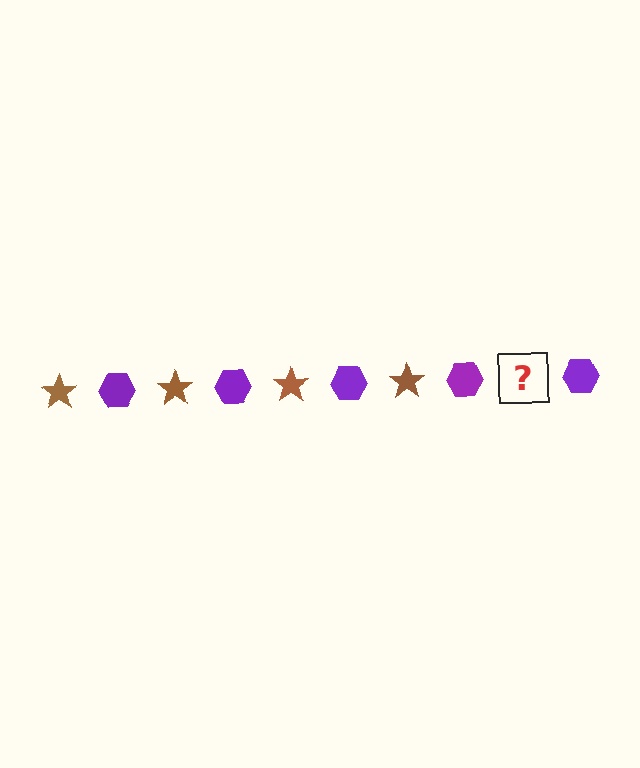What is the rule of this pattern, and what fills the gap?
The rule is that the pattern alternates between brown star and purple hexagon. The gap should be filled with a brown star.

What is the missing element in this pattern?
The missing element is a brown star.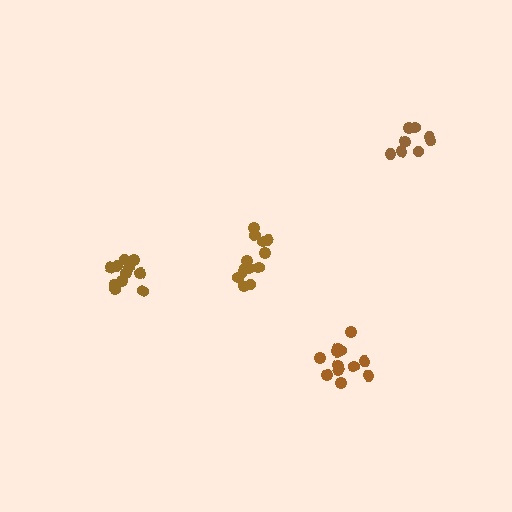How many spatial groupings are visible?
There are 4 spatial groupings.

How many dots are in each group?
Group 1: 12 dots, Group 2: 13 dots, Group 3: 8 dots, Group 4: 11 dots (44 total).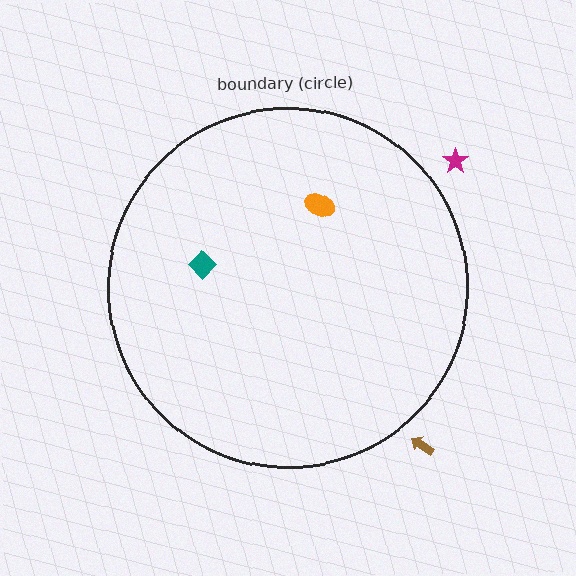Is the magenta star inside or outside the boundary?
Outside.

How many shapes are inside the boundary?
2 inside, 2 outside.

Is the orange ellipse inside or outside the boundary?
Inside.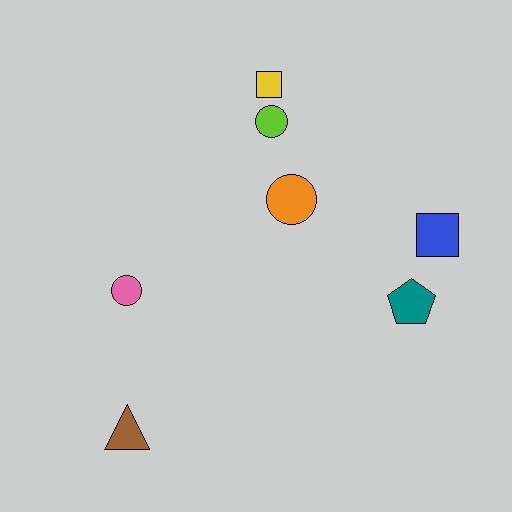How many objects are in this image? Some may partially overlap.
There are 7 objects.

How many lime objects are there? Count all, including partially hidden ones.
There is 1 lime object.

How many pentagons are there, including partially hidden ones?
There is 1 pentagon.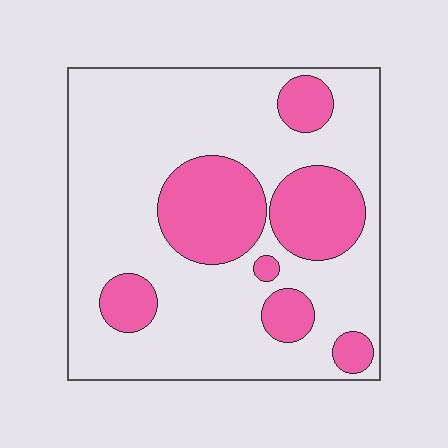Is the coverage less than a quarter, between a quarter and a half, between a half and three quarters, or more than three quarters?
Between a quarter and a half.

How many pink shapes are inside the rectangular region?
7.